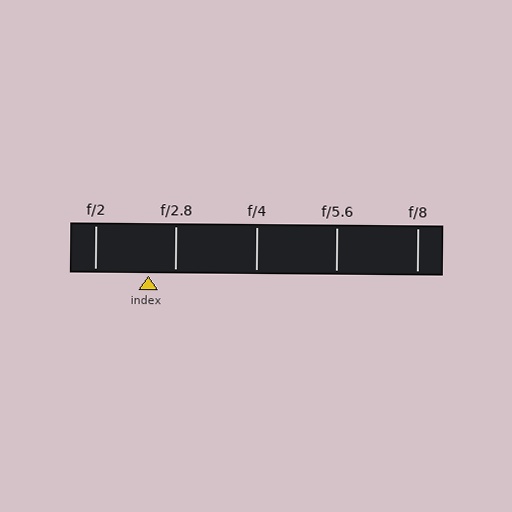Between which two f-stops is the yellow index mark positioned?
The index mark is between f/2 and f/2.8.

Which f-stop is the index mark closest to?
The index mark is closest to f/2.8.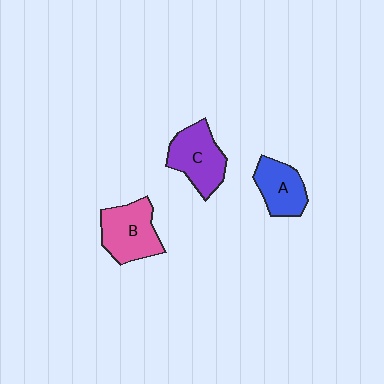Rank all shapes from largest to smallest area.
From largest to smallest: B (pink), C (purple), A (blue).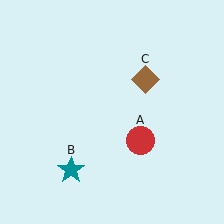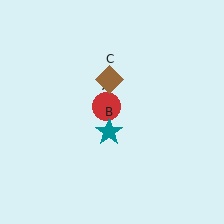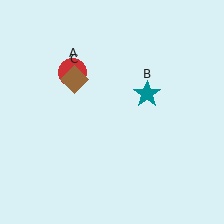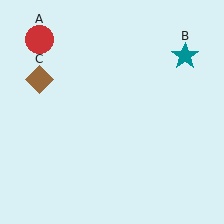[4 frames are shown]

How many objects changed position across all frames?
3 objects changed position: red circle (object A), teal star (object B), brown diamond (object C).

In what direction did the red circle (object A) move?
The red circle (object A) moved up and to the left.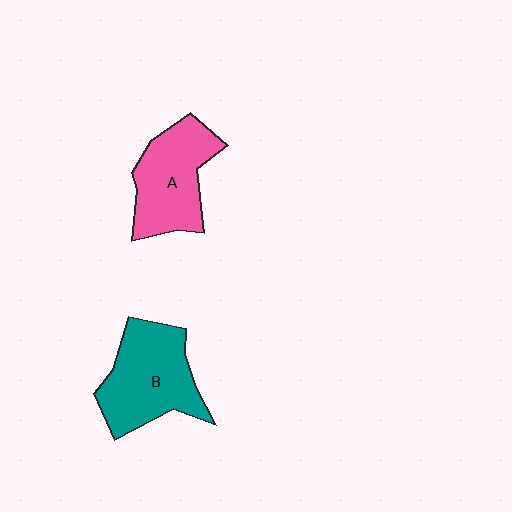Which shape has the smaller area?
Shape A (pink).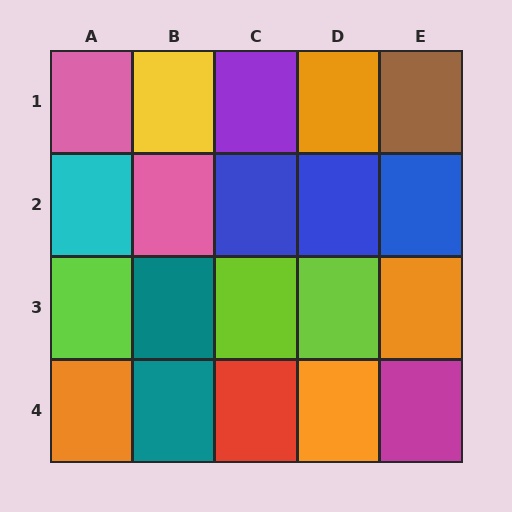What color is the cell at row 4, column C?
Red.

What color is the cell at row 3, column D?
Lime.